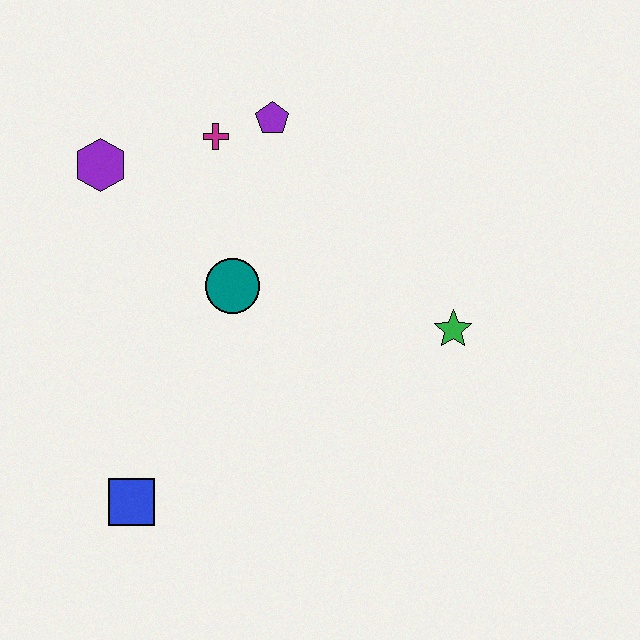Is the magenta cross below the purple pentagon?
Yes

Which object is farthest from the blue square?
The purple pentagon is farthest from the blue square.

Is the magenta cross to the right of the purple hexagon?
Yes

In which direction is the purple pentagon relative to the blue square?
The purple pentagon is above the blue square.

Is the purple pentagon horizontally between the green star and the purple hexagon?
Yes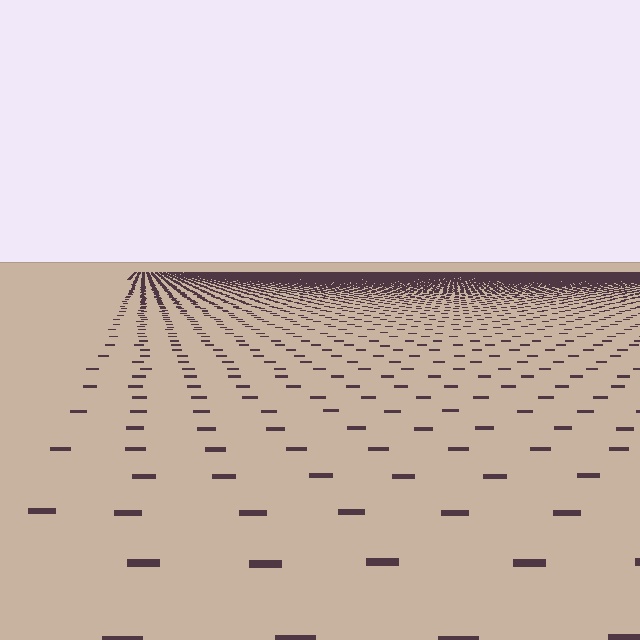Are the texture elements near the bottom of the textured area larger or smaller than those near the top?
Larger. Near the bottom, elements are closer to the viewer and appear at a bigger on-screen size.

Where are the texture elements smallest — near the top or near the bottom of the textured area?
Near the top.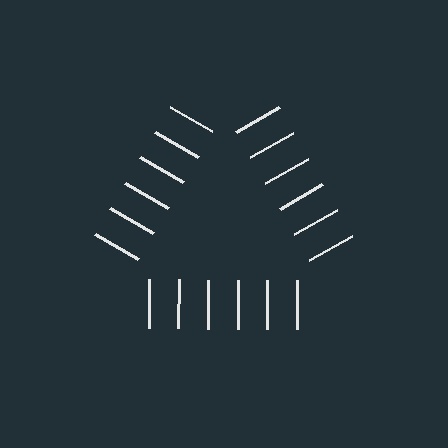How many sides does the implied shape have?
3 sides — the line-ends trace a triangle.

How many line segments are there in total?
18 — 6 along each of the 3 edges.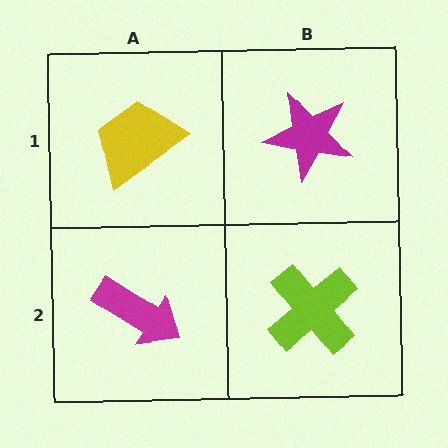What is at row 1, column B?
A magenta star.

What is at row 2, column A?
A magenta arrow.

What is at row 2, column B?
A lime cross.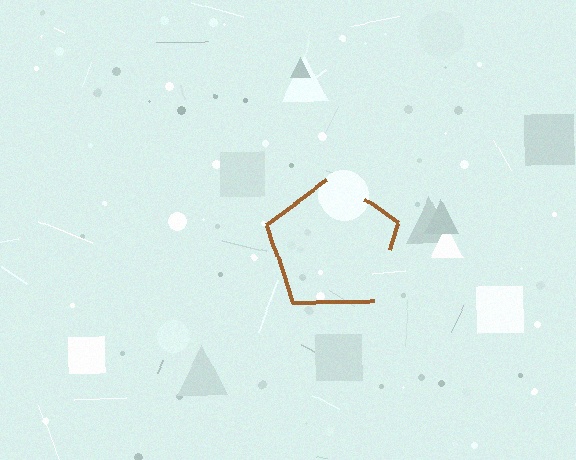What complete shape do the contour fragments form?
The contour fragments form a pentagon.